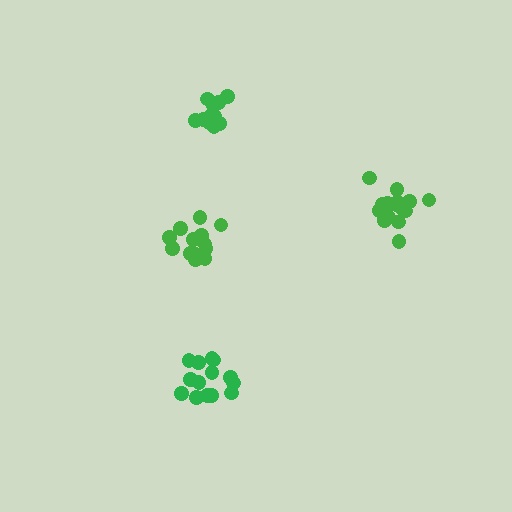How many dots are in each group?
Group 1: 12 dots, Group 2: 13 dots, Group 3: 16 dots, Group 4: 14 dots (55 total).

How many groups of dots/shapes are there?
There are 4 groups.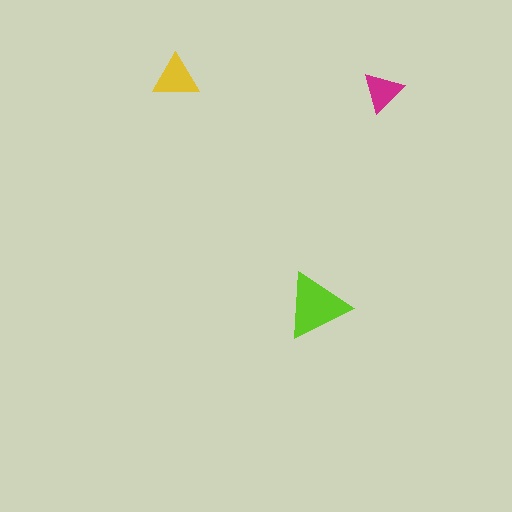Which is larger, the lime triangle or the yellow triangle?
The lime one.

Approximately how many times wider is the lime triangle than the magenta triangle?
About 1.5 times wider.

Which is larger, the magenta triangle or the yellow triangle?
The yellow one.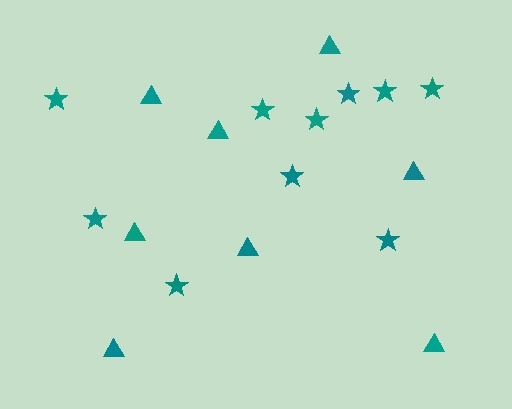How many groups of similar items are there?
There are 2 groups: one group of triangles (8) and one group of stars (10).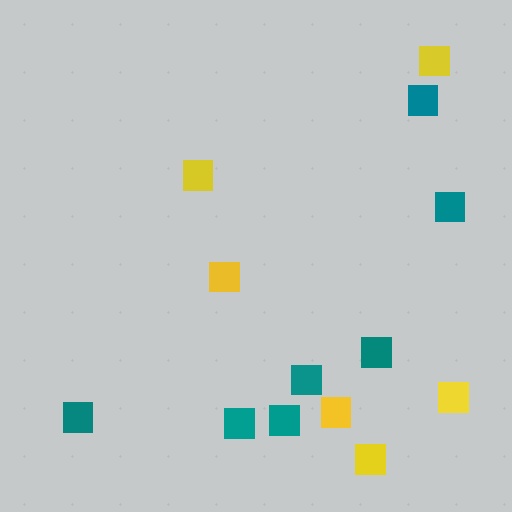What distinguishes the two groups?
There are 2 groups: one group of yellow squares (6) and one group of teal squares (7).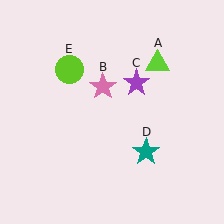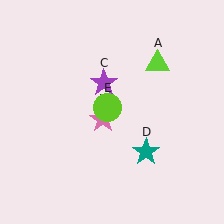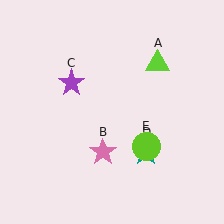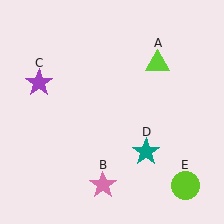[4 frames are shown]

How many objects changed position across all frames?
3 objects changed position: pink star (object B), purple star (object C), lime circle (object E).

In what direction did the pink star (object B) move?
The pink star (object B) moved down.